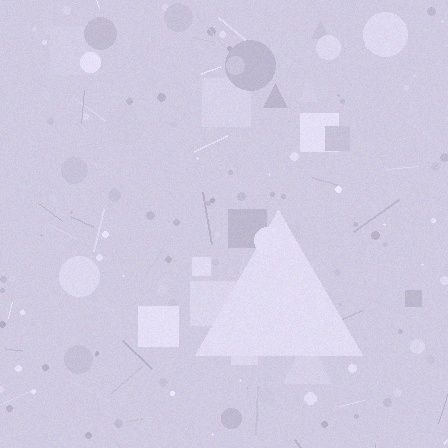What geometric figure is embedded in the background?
A triangle is embedded in the background.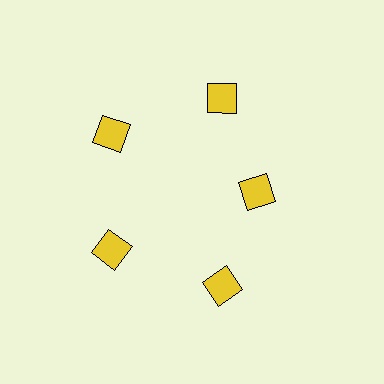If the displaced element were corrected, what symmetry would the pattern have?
It would have 5-fold rotational symmetry — the pattern would map onto itself every 72 degrees.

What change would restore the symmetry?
The symmetry would be restored by moving it outward, back onto the ring so that all 5 squares sit at equal angles and equal distance from the center.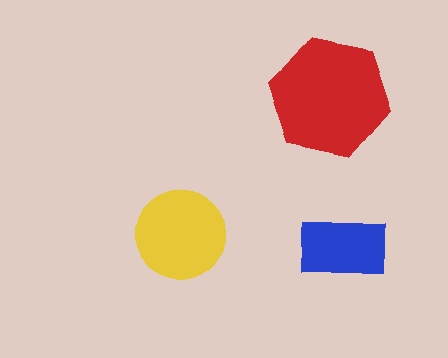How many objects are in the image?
There are 3 objects in the image.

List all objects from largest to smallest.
The red hexagon, the yellow circle, the blue rectangle.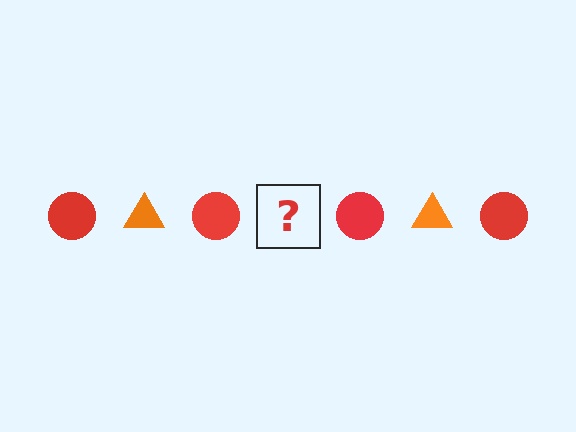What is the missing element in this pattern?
The missing element is an orange triangle.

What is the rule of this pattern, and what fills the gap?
The rule is that the pattern alternates between red circle and orange triangle. The gap should be filled with an orange triangle.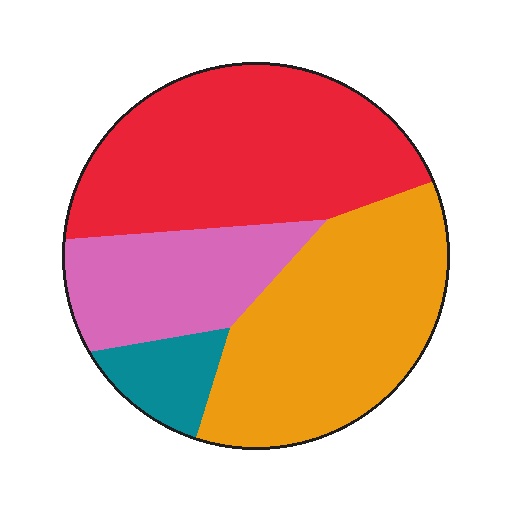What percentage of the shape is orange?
Orange takes up about one third (1/3) of the shape.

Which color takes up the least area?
Teal, at roughly 5%.